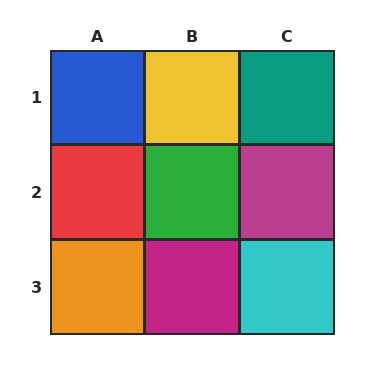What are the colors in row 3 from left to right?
Orange, magenta, cyan.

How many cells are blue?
1 cell is blue.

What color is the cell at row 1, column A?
Blue.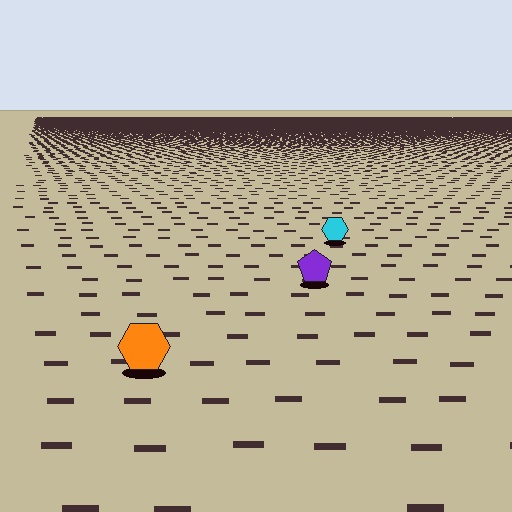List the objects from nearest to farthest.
From nearest to farthest: the orange hexagon, the purple pentagon, the cyan hexagon.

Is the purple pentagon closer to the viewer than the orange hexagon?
No. The orange hexagon is closer — you can tell from the texture gradient: the ground texture is coarser near it.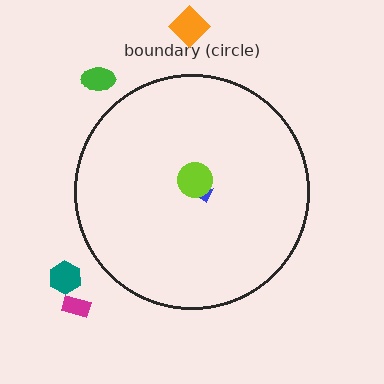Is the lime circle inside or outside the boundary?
Inside.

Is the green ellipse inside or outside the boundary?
Outside.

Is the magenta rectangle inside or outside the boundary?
Outside.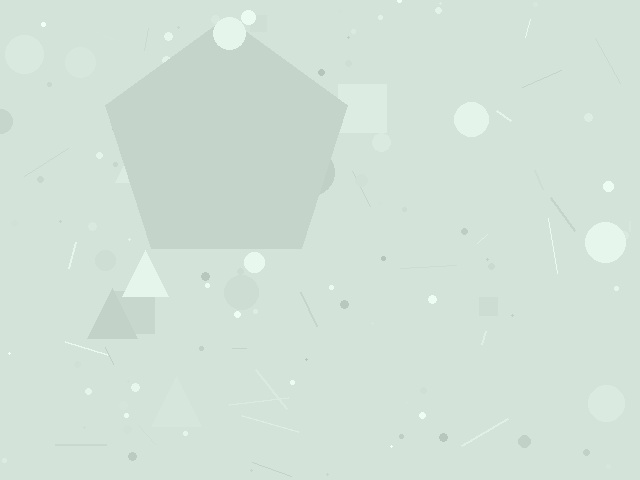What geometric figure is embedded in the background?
A pentagon is embedded in the background.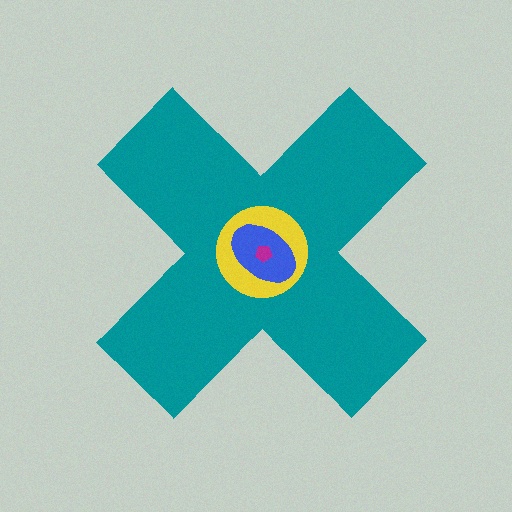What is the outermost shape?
The teal cross.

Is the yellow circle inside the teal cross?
Yes.